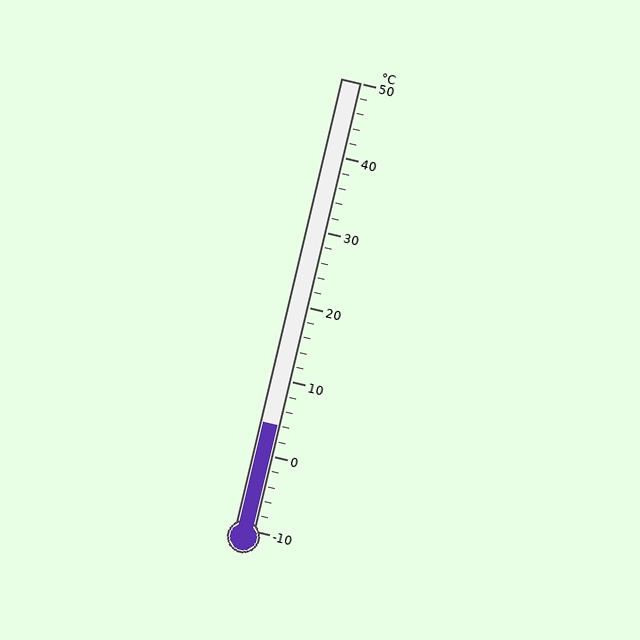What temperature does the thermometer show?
The thermometer shows approximately 4°C.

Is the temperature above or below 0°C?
The temperature is above 0°C.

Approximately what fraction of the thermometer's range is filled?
The thermometer is filled to approximately 25% of its range.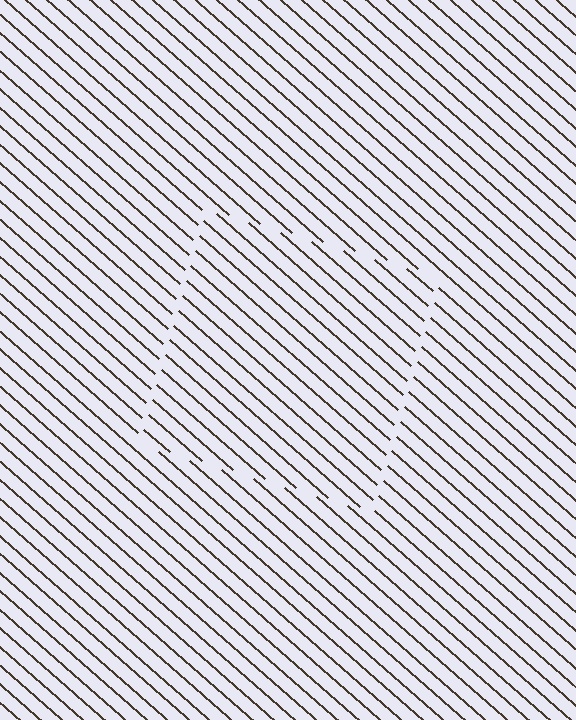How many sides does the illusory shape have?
4 sides — the line-ends trace a square.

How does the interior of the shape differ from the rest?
The interior of the shape contains the same grating, shifted by half a period — the contour is defined by the phase discontinuity where line-ends from the inner and outer gratings abut.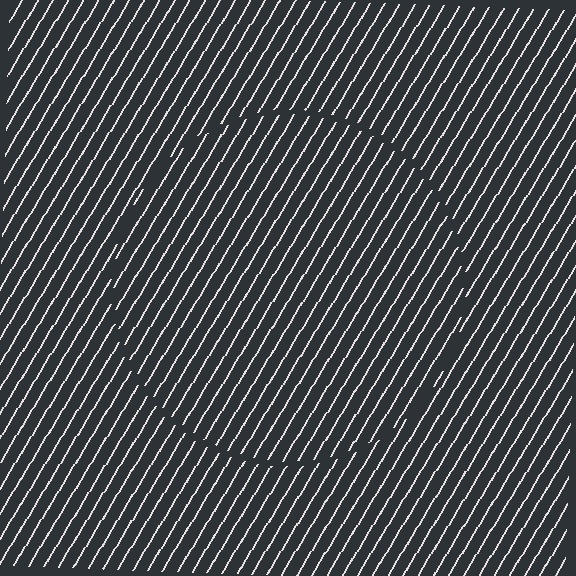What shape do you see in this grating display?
An illusory circle. The interior of the shape contains the same grating, shifted by half a period — the contour is defined by the phase discontinuity where line-ends from the inner and outer gratings abut.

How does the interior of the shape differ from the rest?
The interior of the shape contains the same grating, shifted by half a period — the contour is defined by the phase discontinuity where line-ends from the inner and outer gratings abut.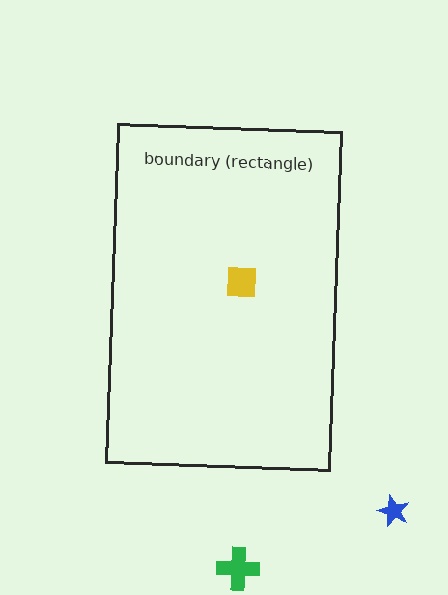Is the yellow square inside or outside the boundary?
Inside.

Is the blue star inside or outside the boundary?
Outside.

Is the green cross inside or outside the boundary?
Outside.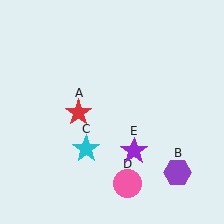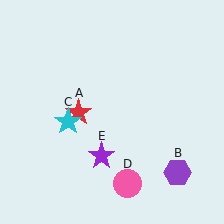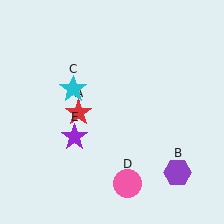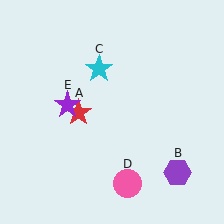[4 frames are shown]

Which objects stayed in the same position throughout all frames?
Red star (object A) and purple hexagon (object B) and pink circle (object D) remained stationary.